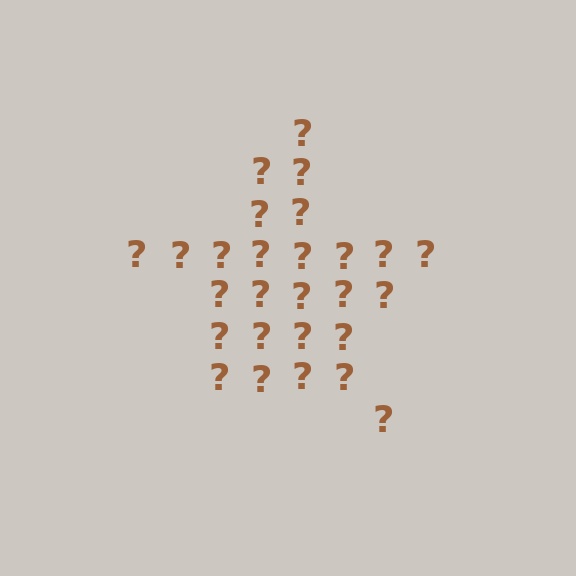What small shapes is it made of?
It is made of small question marks.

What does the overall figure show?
The overall figure shows a star.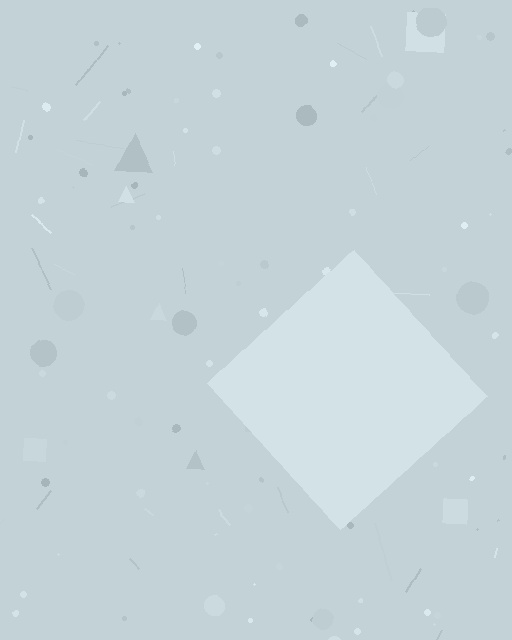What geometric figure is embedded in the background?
A diamond is embedded in the background.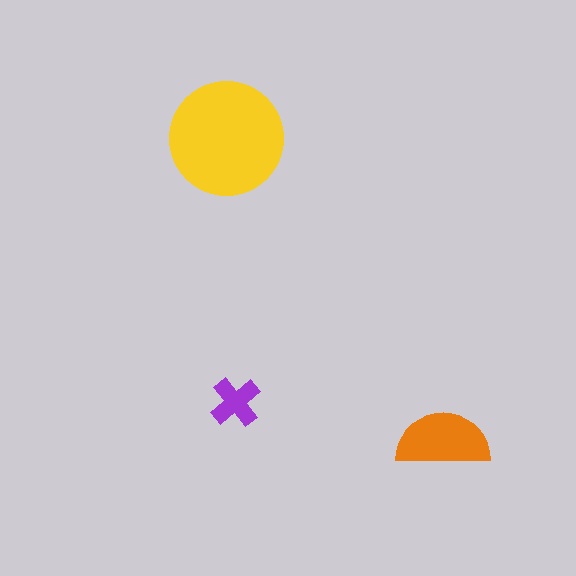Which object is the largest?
The yellow circle.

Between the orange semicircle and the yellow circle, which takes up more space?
The yellow circle.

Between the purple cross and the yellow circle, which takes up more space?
The yellow circle.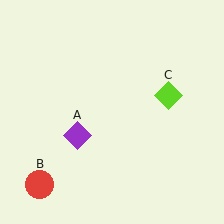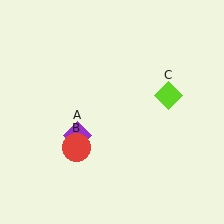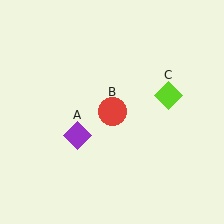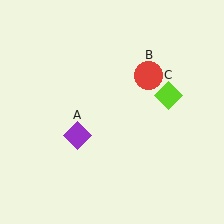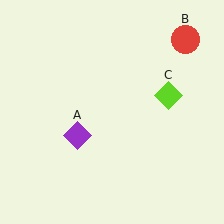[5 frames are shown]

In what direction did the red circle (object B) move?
The red circle (object B) moved up and to the right.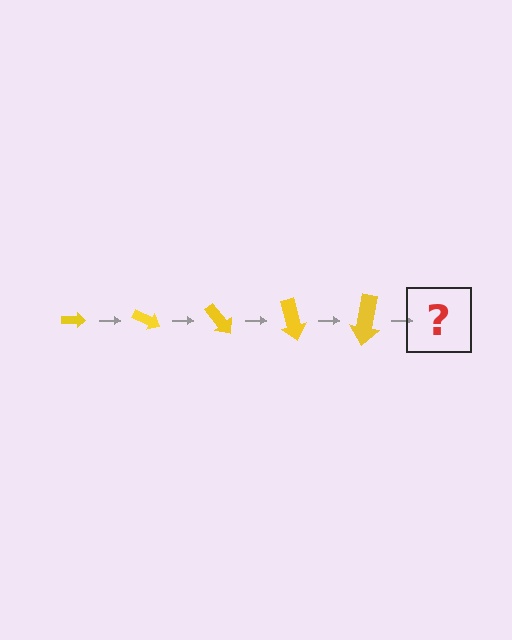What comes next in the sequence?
The next element should be an arrow, larger than the previous one and rotated 125 degrees from the start.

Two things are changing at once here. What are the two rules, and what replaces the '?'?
The two rules are that the arrow grows larger each step and it rotates 25 degrees each step. The '?' should be an arrow, larger than the previous one and rotated 125 degrees from the start.